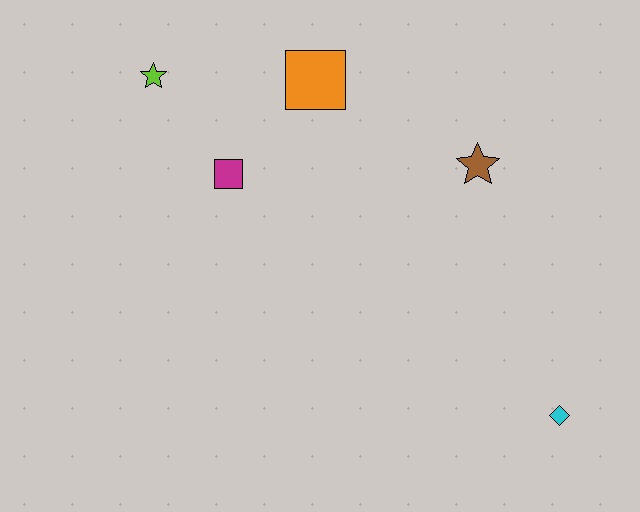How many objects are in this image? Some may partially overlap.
There are 5 objects.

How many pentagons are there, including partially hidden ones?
There are no pentagons.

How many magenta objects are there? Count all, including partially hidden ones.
There is 1 magenta object.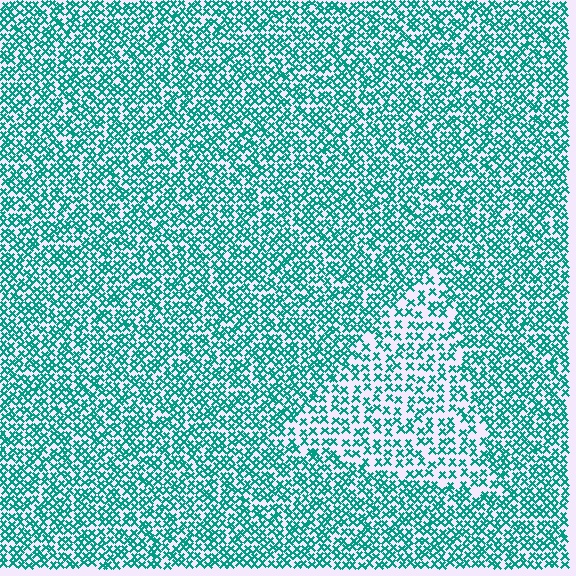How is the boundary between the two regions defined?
The boundary is defined by a change in element density (approximately 1.7x ratio). All elements are the same color, size, and shape.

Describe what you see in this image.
The image contains small teal elements arranged at two different densities. A triangle-shaped region is visible where the elements are less densely packed than the surrounding area.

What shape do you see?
I see a triangle.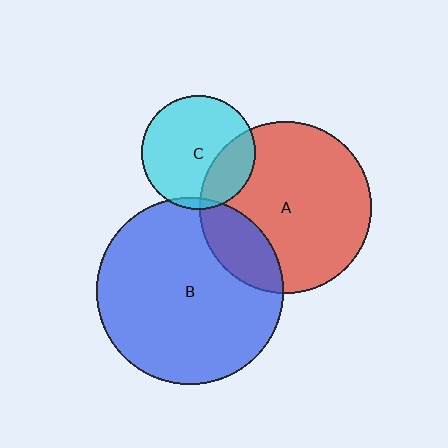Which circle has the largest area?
Circle B (blue).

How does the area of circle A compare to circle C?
Approximately 2.3 times.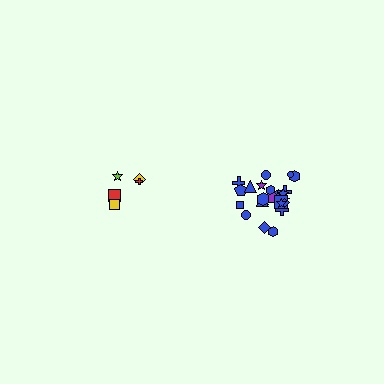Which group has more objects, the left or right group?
The right group.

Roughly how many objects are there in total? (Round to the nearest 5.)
Roughly 30 objects in total.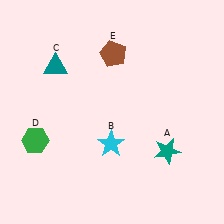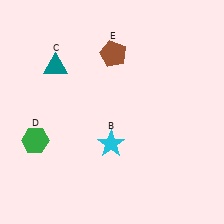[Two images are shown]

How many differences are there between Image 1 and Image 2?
There is 1 difference between the two images.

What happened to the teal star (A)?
The teal star (A) was removed in Image 2. It was in the bottom-right area of Image 1.